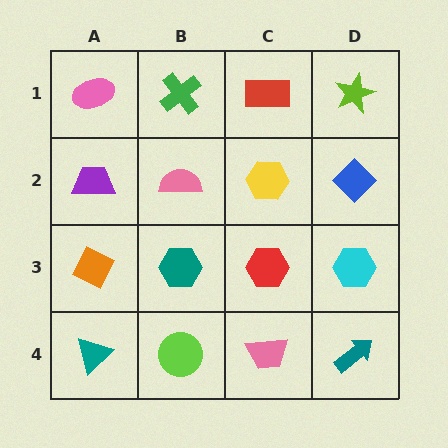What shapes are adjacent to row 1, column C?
A yellow hexagon (row 2, column C), a green cross (row 1, column B), a lime star (row 1, column D).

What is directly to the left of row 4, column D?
A pink trapezoid.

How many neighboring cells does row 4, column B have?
3.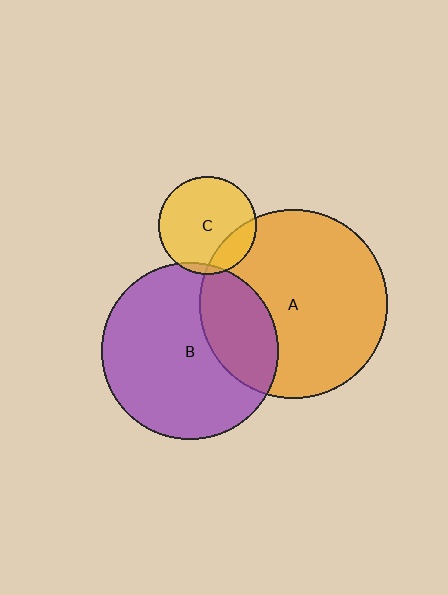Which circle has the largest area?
Circle A (orange).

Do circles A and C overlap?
Yes.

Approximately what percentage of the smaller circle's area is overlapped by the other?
Approximately 20%.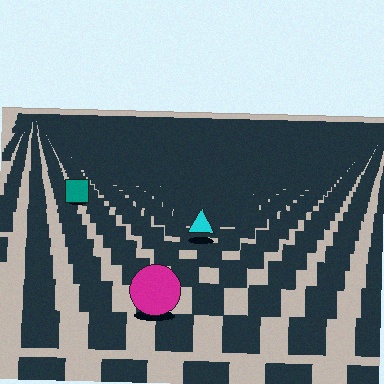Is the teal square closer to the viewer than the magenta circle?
No. The magenta circle is closer — you can tell from the texture gradient: the ground texture is coarser near it.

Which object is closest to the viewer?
The magenta circle is closest. The texture marks near it are larger and more spread out.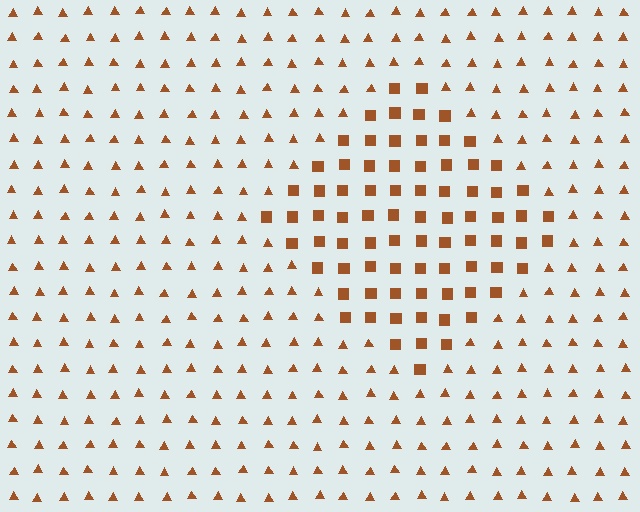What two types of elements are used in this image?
The image uses squares inside the diamond region and triangles outside it.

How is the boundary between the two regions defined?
The boundary is defined by a change in element shape: squares inside vs. triangles outside. All elements share the same color and spacing.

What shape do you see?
I see a diamond.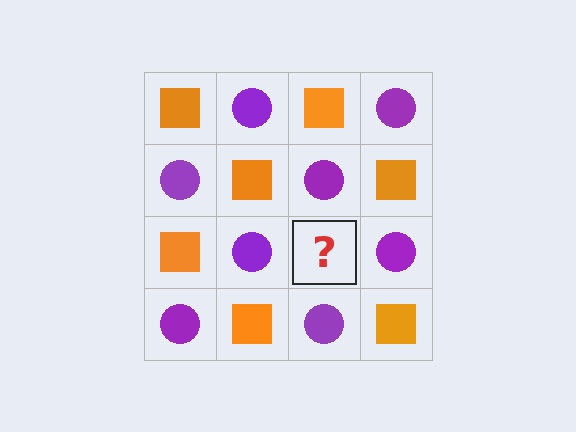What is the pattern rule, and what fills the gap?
The rule is that it alternates orange square and purple circle in a checkerboard pattern. The gap should be filled with an orange square.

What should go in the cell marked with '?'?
The missing cell should contain an orange square.